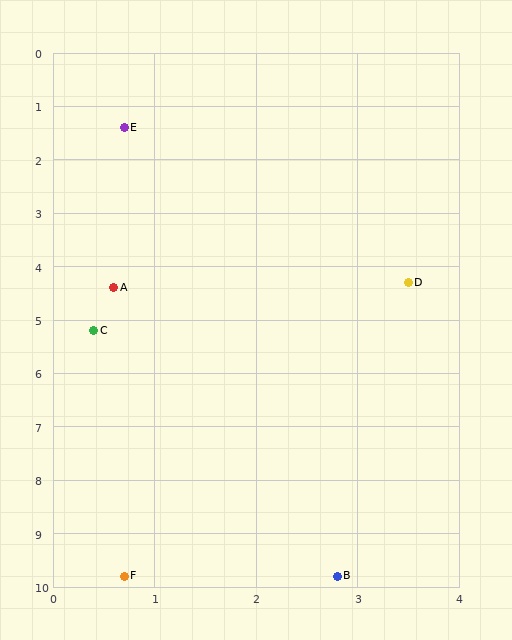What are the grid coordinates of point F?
Point F is at approximately (0.7, 9.8).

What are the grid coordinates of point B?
Point B is at approximately (2.8, 9.8).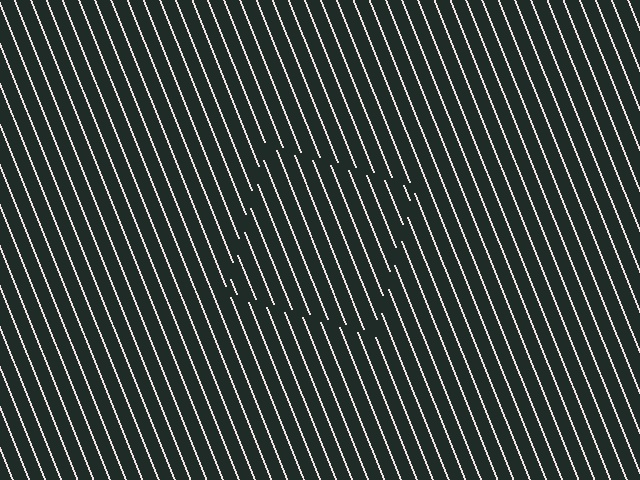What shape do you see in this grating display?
An illusory square. The interior of the shape contains the same grating, shifted by half a period — the contour is defined by the phase discontinuity where line-ends from the inner and outer gratings abut.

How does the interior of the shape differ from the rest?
The interior of the shape contains the same grating, shifted by half a period — the contour is defined by the phase discontinuity where line-ends from the inner and outer gratings abut.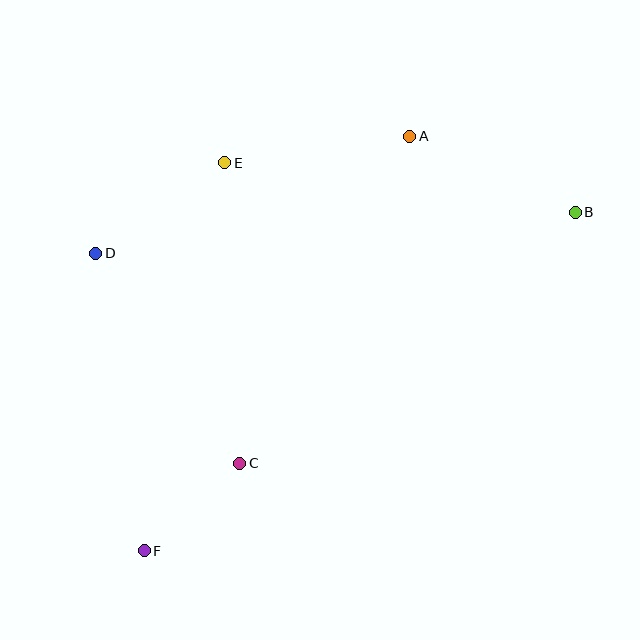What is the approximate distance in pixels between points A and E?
The distance between A and E is approximately 187 pixels.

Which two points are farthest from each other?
Points B and F are farthest from each other.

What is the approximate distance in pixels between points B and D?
The distance between B and D is approximately 482 pixels.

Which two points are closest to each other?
Points C and F are closest to each other.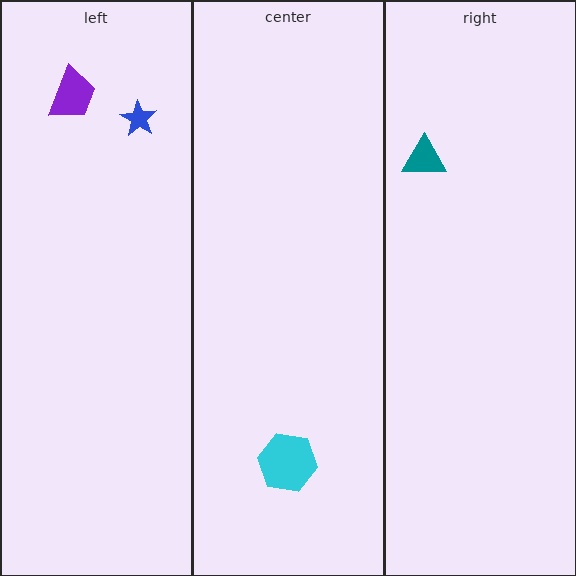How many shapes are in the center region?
1.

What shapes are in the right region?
The teal triangle.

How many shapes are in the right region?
1.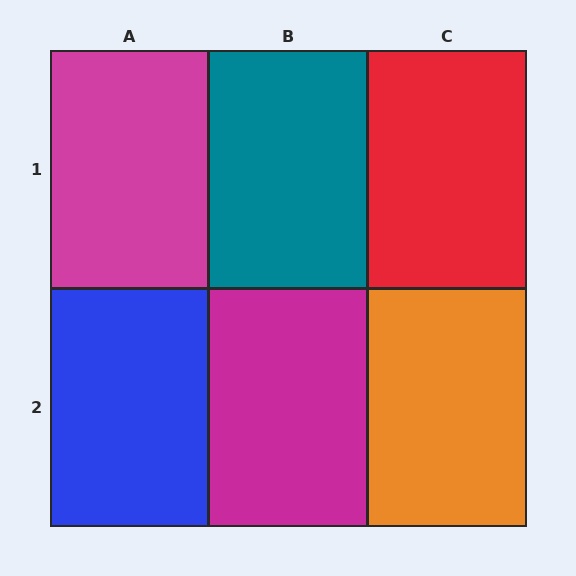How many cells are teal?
1 cell is teal.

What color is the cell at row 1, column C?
Red.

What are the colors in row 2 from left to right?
Blue, magenta, orange.